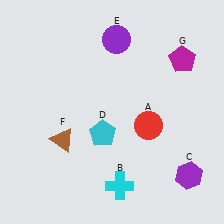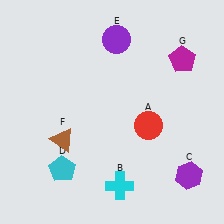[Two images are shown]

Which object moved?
The cyan pentagon (D) moved left.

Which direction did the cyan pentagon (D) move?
The cyan pentagon (D) moved left.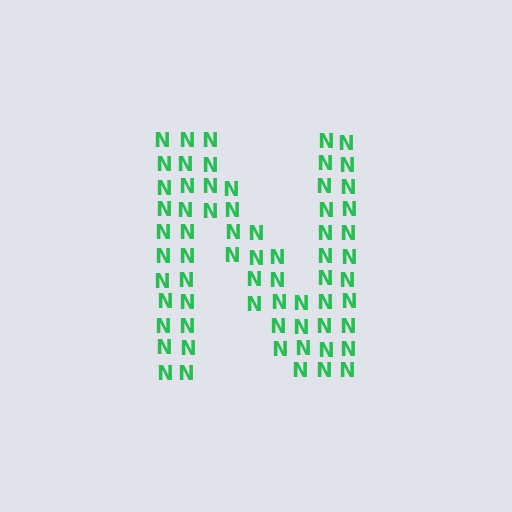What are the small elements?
The small elements are letter N's.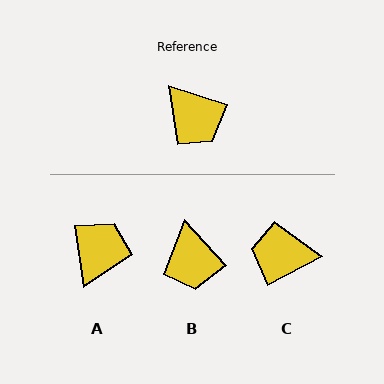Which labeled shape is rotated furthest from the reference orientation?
C, about 135 degrees away.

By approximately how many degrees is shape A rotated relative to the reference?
Approximately 116 degrees counter-clockwise.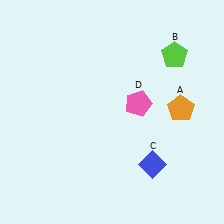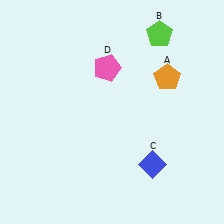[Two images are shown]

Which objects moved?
The objects that moved are: the orange pentagon (A), the lime pentagon (B), the pink pentagon (D).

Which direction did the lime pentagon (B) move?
The lime pentagon (B) moved up.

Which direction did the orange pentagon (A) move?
The orange pentagon (A) moved up.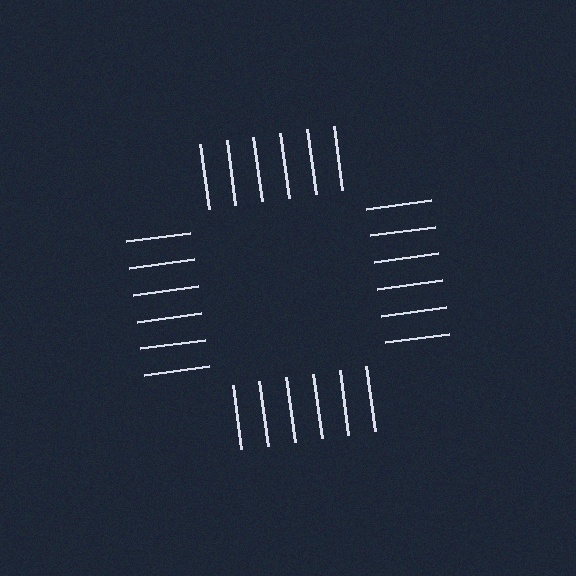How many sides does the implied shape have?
4 sides — the line-ends trace a square.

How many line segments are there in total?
24 — 6 along each of the 4 edges.